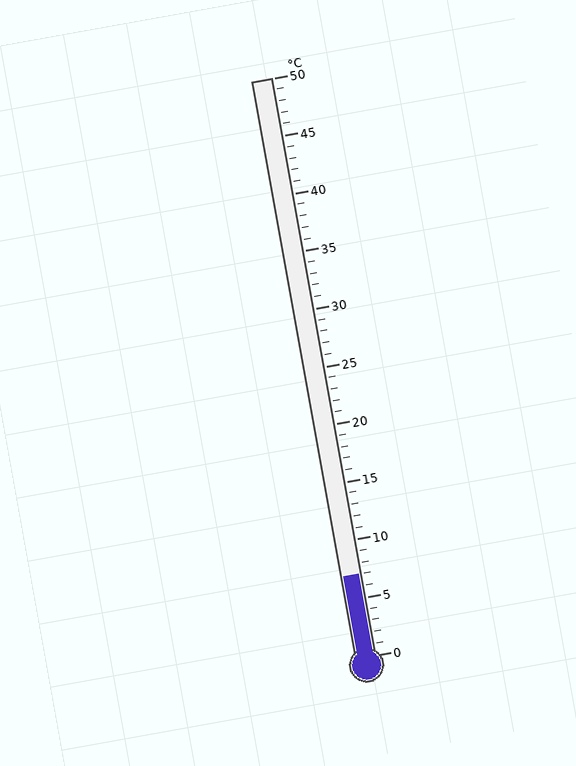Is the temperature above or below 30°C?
The temperature is below 30°C.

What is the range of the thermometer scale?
The thermometer scale ranges from 0°C to 50°C.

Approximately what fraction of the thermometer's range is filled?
The thermometer is filled to approximately 15% of its range.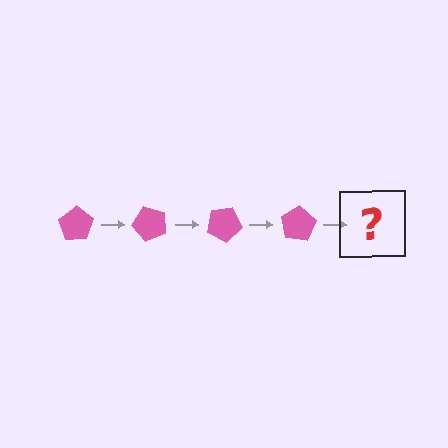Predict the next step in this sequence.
The next step is a pink pentagon rotated 200 degrees.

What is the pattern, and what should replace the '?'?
The pattern is that the pentagon rotates 50 degrees each step. The '?' should be a pink pentagon rotated 200 degrees.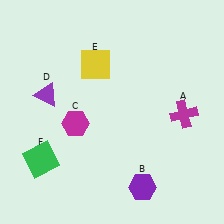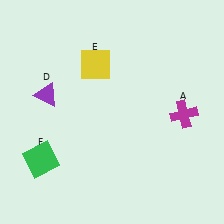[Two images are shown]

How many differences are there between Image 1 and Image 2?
There are 2 differences between the two images.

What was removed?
The purple hexagon (B), the magenta hexagon (C) were removed in Image 2.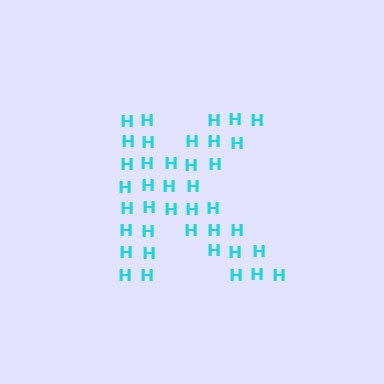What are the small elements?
The small elements are letter H's.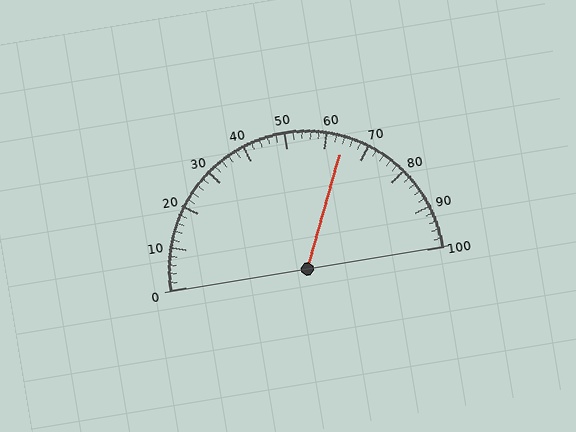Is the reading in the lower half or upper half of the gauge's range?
The reading is in the upper half of the range (0 to 100).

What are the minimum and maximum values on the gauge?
The gauge ranges from 0 to 100.